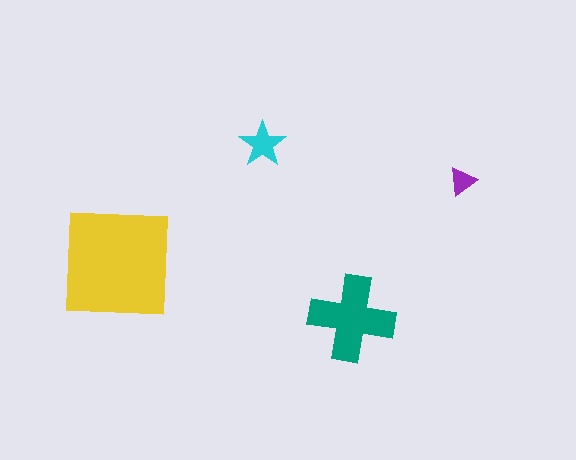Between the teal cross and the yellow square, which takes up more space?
The yellow square.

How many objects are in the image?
There are 4 objects in the image.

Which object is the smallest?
The purple triangle.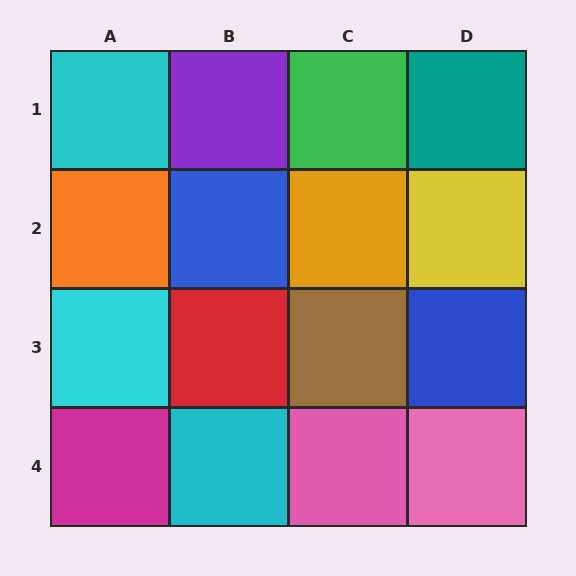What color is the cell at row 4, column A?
Magenta.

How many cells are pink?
2 cells are pink.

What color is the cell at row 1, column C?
Green.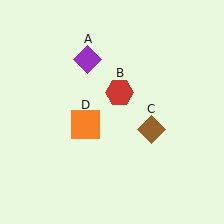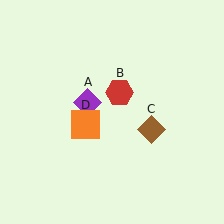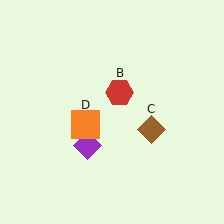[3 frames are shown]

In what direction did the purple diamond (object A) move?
The purple diamond (object A) moved down.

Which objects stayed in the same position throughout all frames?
Red hexagon (object B) and brown diamond (object C) and orange square (object D) remained stationary.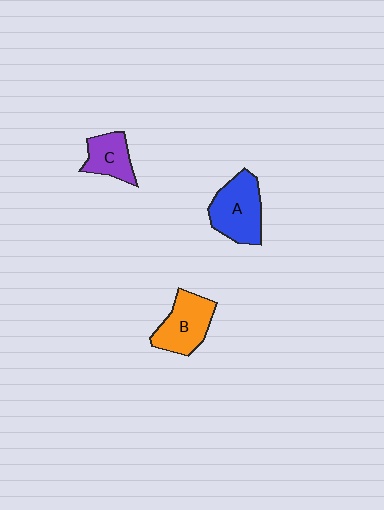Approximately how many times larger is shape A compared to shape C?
Approximately 1.5 times.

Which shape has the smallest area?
Shape C (purple).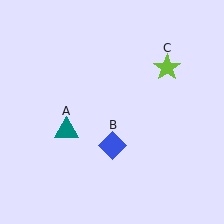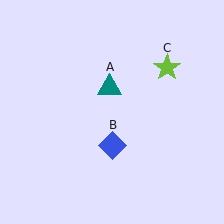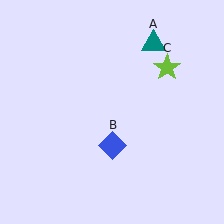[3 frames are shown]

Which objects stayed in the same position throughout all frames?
Blue diamond (object B) and lime star (object C) remained stationary.